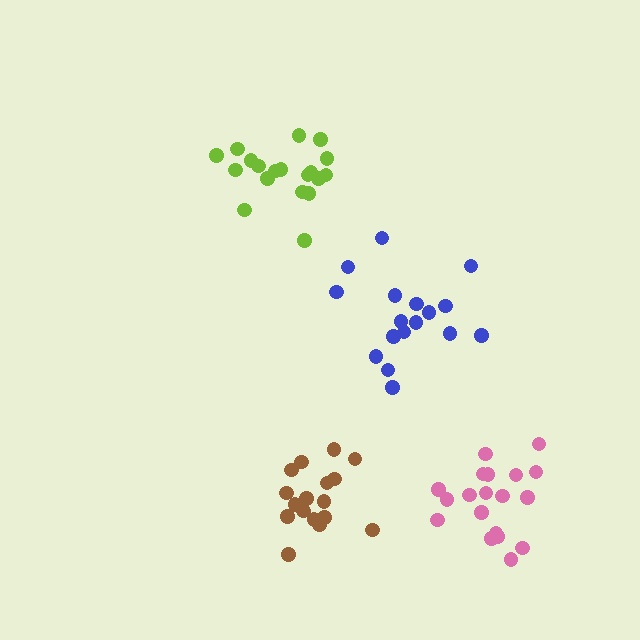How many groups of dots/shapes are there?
There are 4 groups.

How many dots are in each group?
Group 1: 17 dots, Group 2: 17 dots, Group 3: 19 dots, Group 4: 19 dots (72 total).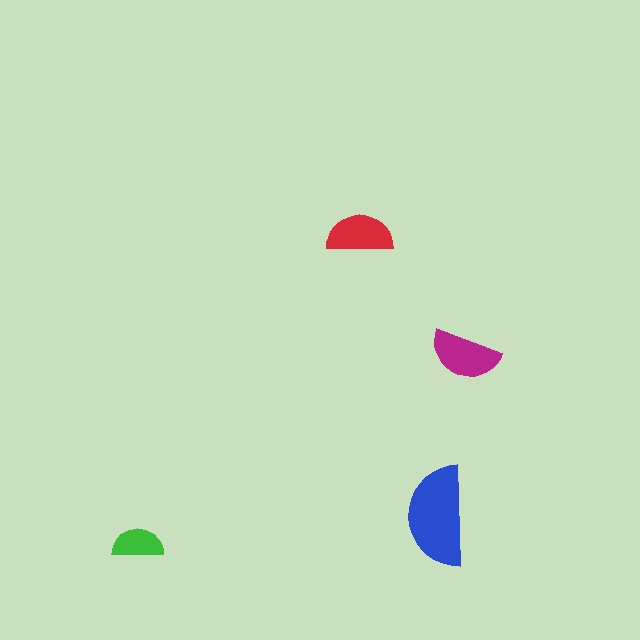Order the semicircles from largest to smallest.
the blue one, the magenta one, the red one, the green one.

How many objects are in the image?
There are 4 objects in the image.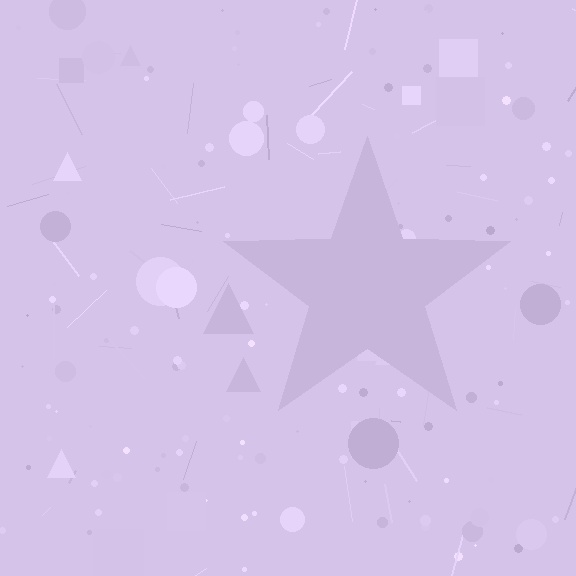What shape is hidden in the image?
A star is hidden in the image.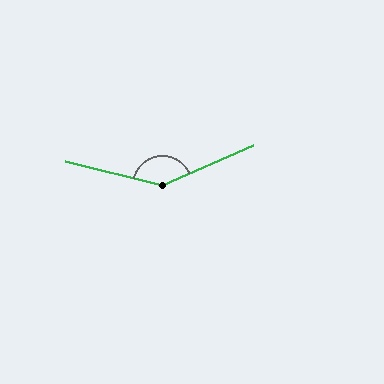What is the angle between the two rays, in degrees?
Approximately 143 degrees.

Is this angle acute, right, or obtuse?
It is obtuse.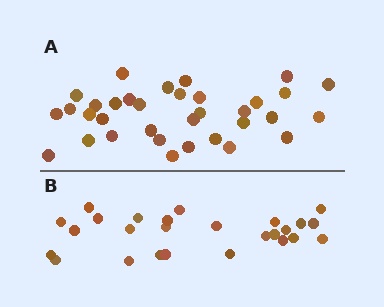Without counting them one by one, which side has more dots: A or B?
Region A (the top region) has more dots.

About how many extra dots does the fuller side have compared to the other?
Region A has roughly 8 or so more dots than region B.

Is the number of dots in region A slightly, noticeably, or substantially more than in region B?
Region A has noticeably more, but not dramatically so. The ratio is roughly 1.3 to 1.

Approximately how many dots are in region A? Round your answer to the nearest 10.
About 30 dots. (The exact count is 34, which rounds to 30.)